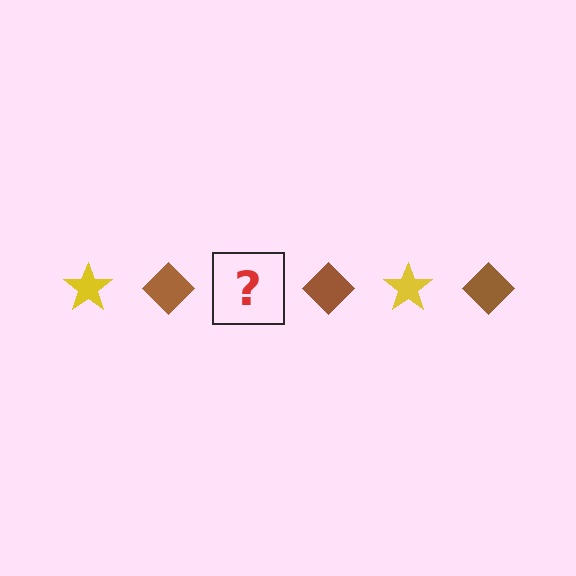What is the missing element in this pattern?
The missing element is a yellow star.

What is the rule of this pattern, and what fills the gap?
The rule is that the pattern alternates between yellow star and brown diamond. The gap should be filled with a yellow star.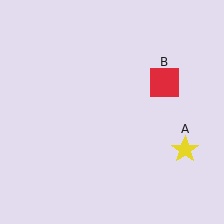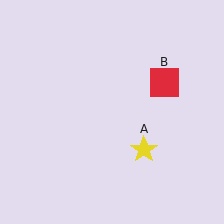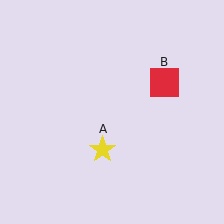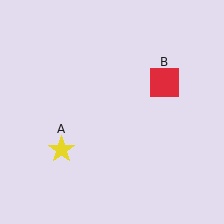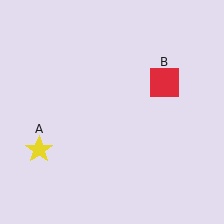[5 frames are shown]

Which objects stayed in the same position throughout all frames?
Red square (object B) remained stationary.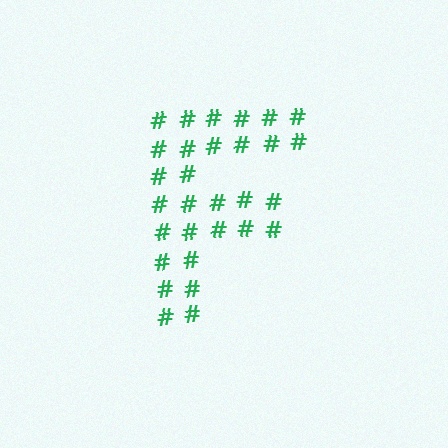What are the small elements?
The small elements are hash symbols.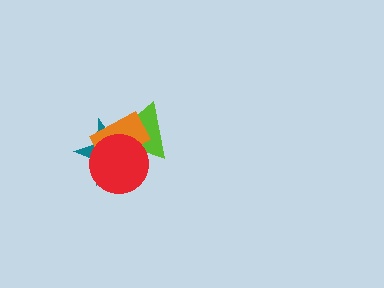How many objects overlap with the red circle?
3 objects overlap with the red circle.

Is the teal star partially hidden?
Yes, it is partially covered by another shape.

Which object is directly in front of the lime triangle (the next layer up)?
The orange rectangle is directly in front of the lime triangle.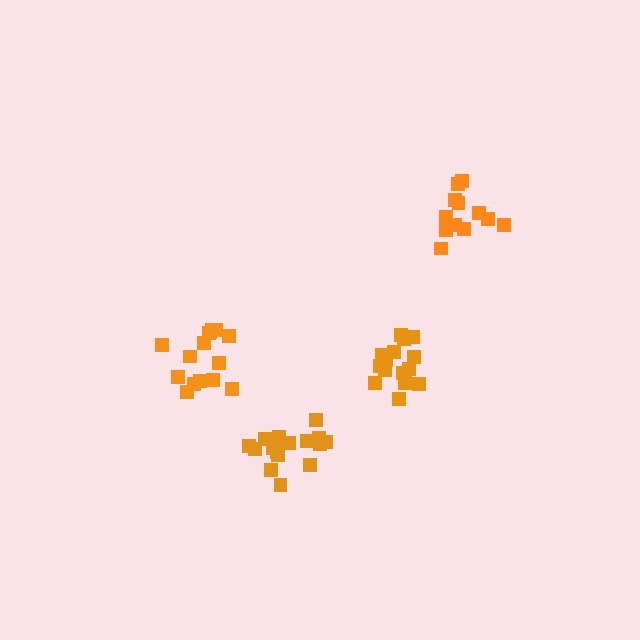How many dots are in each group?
Group 1: 17 dots, Group 2: 12 dots, Group 3: 15 dots, Group 4: 15 dots (59 total).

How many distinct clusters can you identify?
There are 4 distinct clusters.